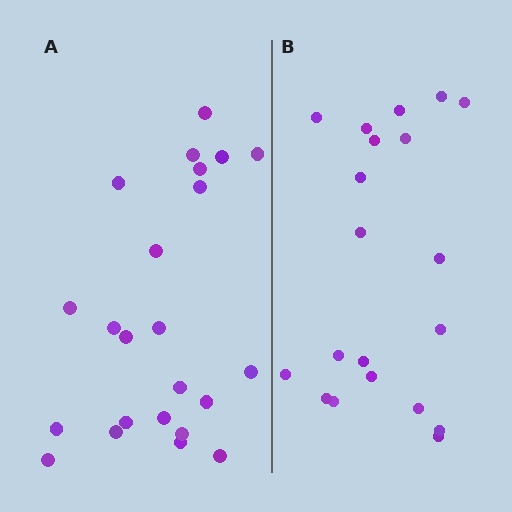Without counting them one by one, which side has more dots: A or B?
Region A (the left region) has more dots.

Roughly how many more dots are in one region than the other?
Region A has just a few more — roughly 2 or 3 more dots than region B.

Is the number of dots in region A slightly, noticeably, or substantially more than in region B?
Region A has only slightly more — the two regions are fairly close. The ratio is roughly 1.1 to 1.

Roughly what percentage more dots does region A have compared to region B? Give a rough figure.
About 15% more.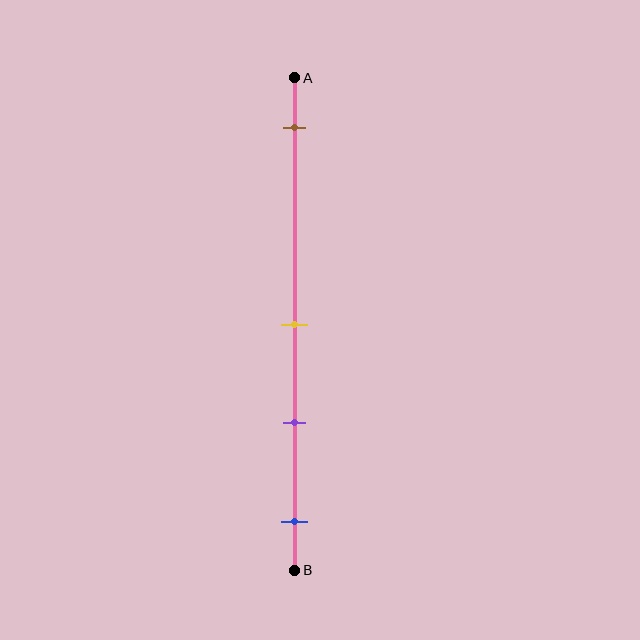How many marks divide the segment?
There are 4 marks dividing the segment.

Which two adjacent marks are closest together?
The yellow and purple marks are the closest adjacent pair.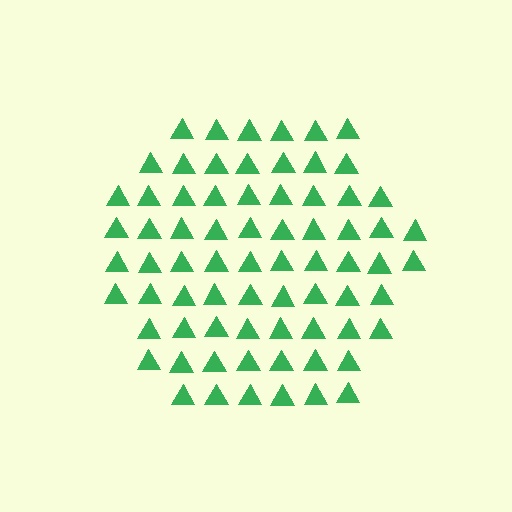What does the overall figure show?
The overall figure shows a hexagon.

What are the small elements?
The small elements are triangles.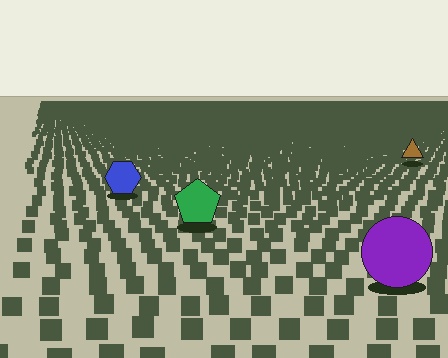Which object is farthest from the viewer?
The brown triangle is farthest from the viewer. It appears smaller and the ground texture around it is denser.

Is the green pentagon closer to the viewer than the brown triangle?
Yes. The green pentagon is closer — you can tell from the texture gradient: the ground texture is coarser near it.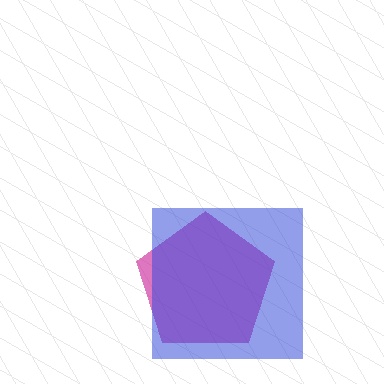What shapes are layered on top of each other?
The layered shapes are: a magenta pentagon, a blue square.